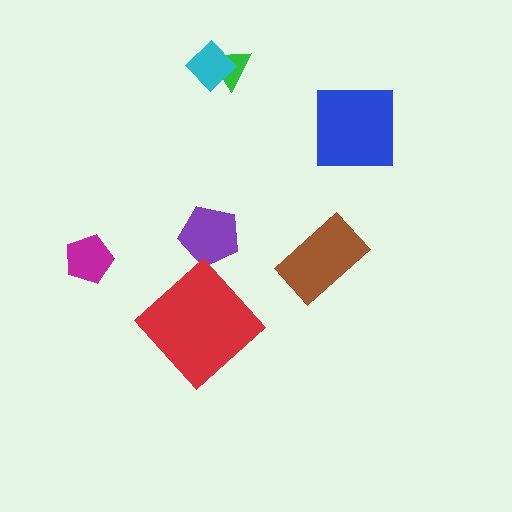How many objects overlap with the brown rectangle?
0 objects overlap with the brown rectangle.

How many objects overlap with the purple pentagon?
0 objects overlap with the purple pentagon.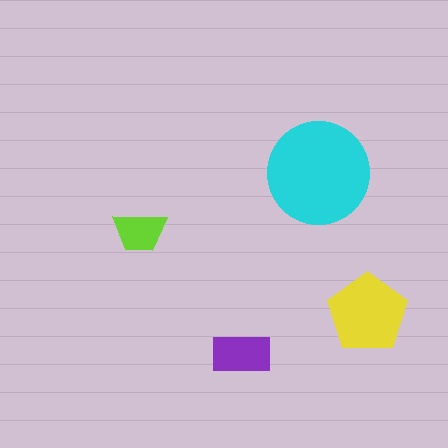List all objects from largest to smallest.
The cyan circle, the yellow pentagon, the purple rectangle, the lime trapezoid.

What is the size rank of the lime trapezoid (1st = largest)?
4th.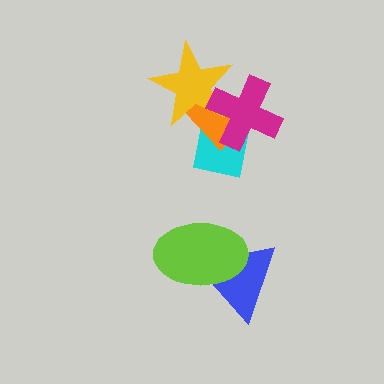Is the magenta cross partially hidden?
No, no other shape covers it.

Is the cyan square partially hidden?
Yes, it is partially covered by another shape.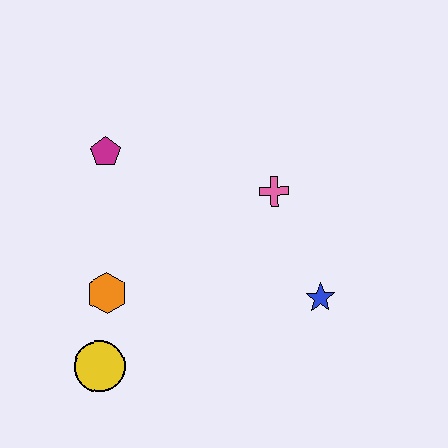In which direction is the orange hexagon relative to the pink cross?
The orange hexagon is to the left of the pink cross.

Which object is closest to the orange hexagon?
The yellow circle is closest to the orange hexagon.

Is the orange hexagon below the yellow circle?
No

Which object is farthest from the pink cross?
The yellow circle is farthest from the pink cross.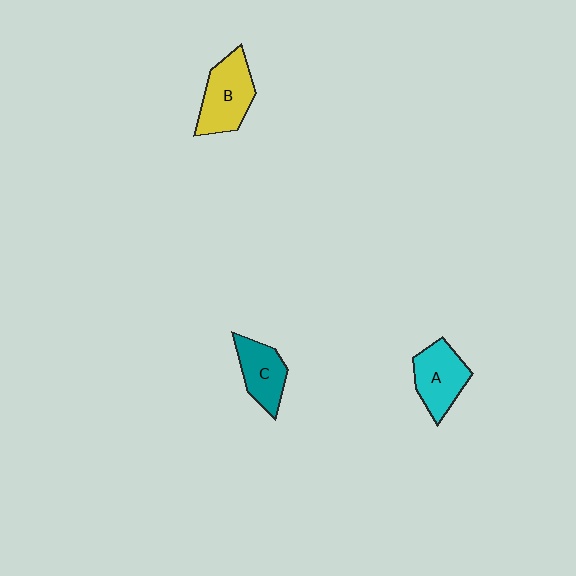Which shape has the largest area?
Shape B (yellow).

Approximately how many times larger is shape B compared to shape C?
Approximately 1.3 times.